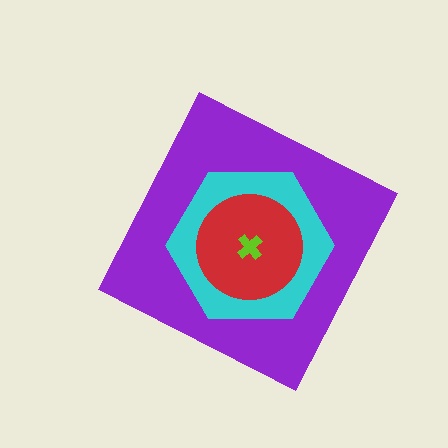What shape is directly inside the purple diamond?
The cyan hexagon.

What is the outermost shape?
The purple diamond.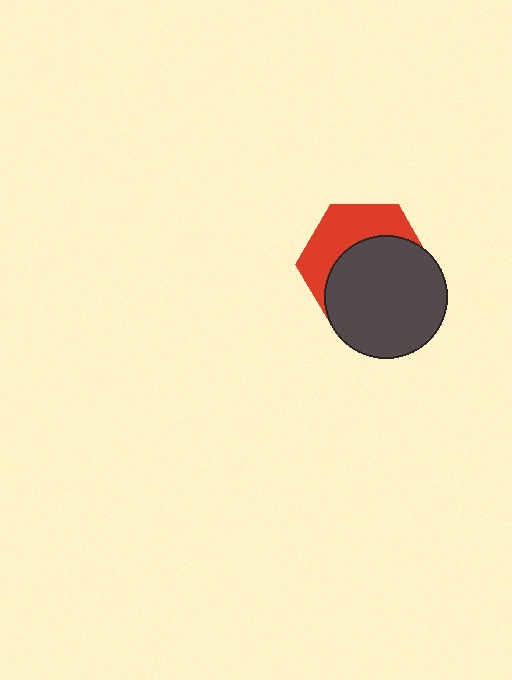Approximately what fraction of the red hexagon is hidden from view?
Roughly 60% of the red hexagon is hidden behind the dark gray circle.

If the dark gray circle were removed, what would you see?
You would see the complete red hexagon.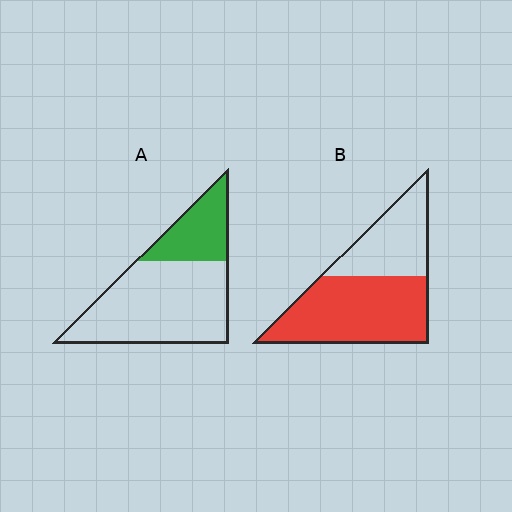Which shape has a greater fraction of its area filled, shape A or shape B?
Shape B.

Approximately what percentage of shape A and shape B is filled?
A is approximately 30% and B is approximately 60%.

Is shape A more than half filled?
No.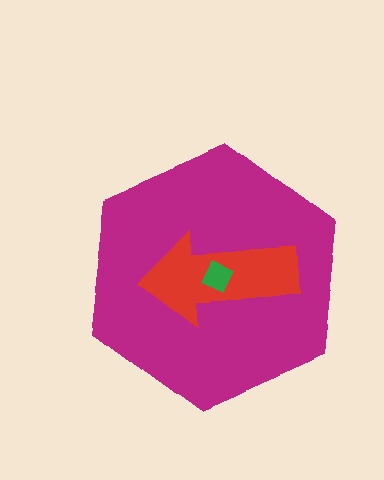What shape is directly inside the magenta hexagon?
The red arrow.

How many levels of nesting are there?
3.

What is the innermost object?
The green square.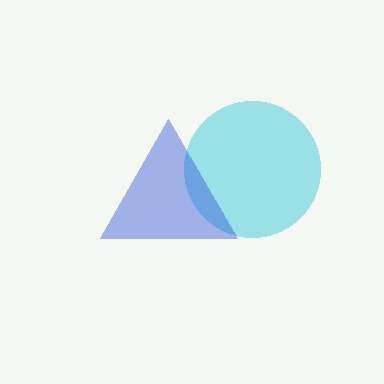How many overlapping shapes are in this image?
There are 2 overlapping shapes in the image.